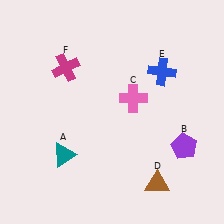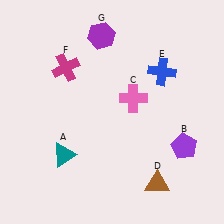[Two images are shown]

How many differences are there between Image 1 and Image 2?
There is 1 difference between the two images.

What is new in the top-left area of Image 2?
A purple hexagon (G) was added in the top-left area of Image 2.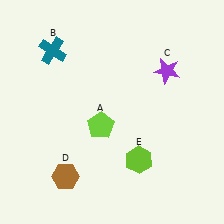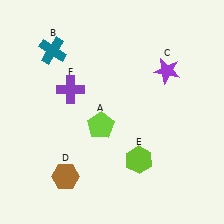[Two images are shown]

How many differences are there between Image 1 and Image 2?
There is 1 difference between the two images.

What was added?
A purple cross (F) was added in Image 2.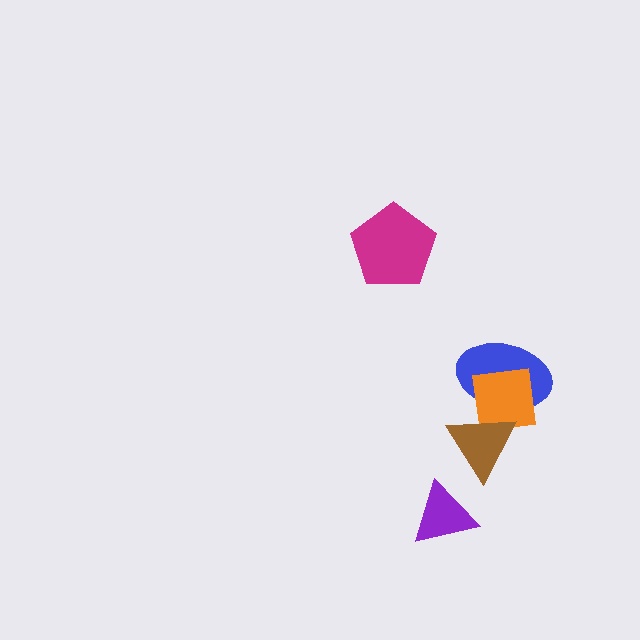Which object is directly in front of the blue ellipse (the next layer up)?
The orange square is directly in front of the blue ellipse.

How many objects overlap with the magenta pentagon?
0 objects overlap with the magenta pentagon.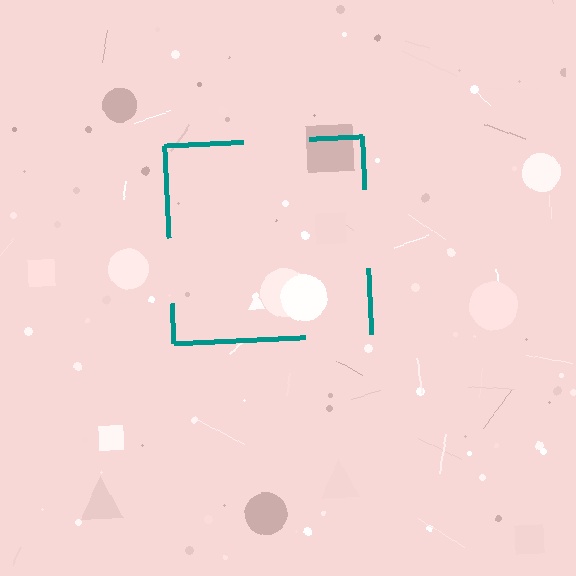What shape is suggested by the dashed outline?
The dashed outline suggests a square.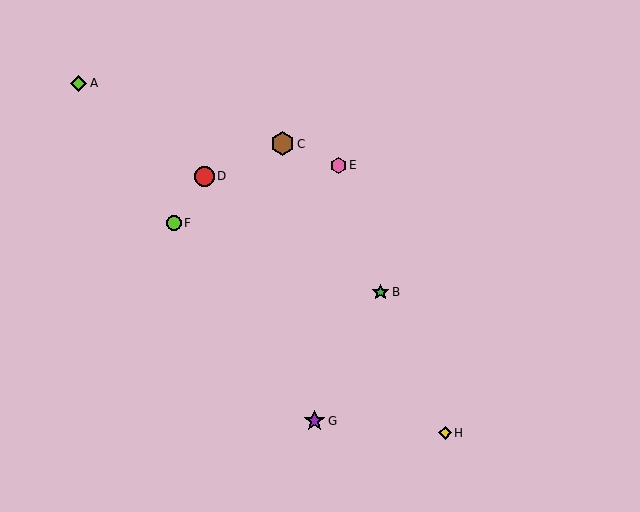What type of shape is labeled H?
Shape H is a yellow diamond.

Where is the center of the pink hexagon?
The center of the pink hexagon is at (338, 165).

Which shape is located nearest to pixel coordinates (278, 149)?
The brown hexagon (labeled C) at (282, 144) is nearest to that location.